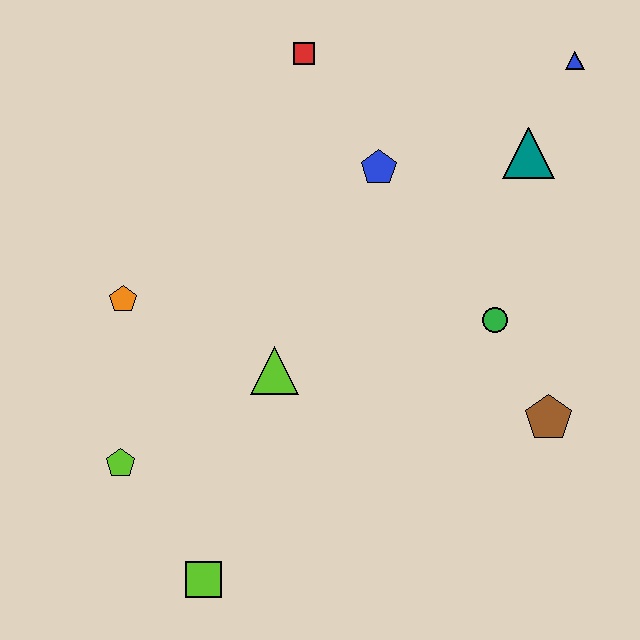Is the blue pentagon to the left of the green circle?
Yes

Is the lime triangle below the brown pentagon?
No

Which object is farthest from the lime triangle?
The blue triangle is farthest from the lime triangle.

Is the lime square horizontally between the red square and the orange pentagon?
Yes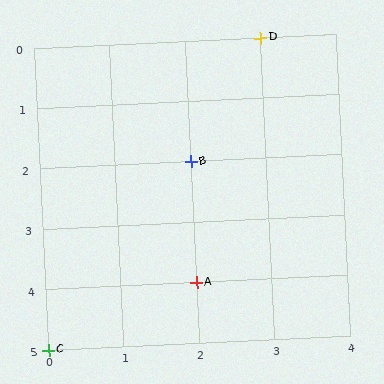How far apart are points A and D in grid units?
Points A and D are 1 column and 4 rows apart (about 4.1 grid units diagonally).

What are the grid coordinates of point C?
Point C is at grid coordinates (0, 5).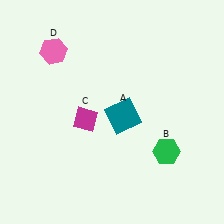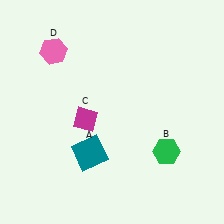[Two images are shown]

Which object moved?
The teal square (A) moved down.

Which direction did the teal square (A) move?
The teal square (A) moved down.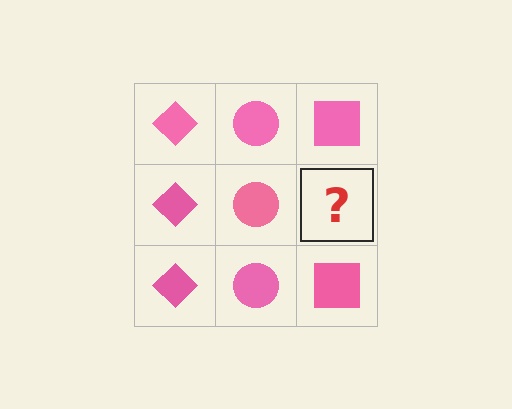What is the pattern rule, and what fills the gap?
The rule is that each column has a consistent shape. The gap should be filled with a pink square.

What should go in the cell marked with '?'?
The missing cell should contain a pink square.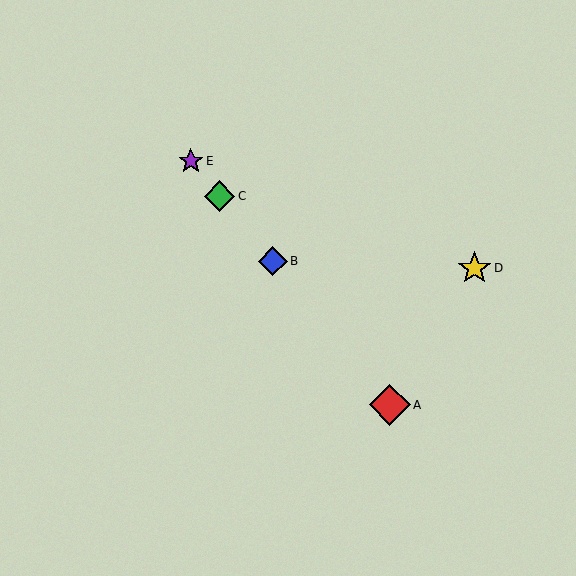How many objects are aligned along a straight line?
4 objects (A, B, C, E) are aligned along a straight line.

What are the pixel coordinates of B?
Object B is at (273, 261).